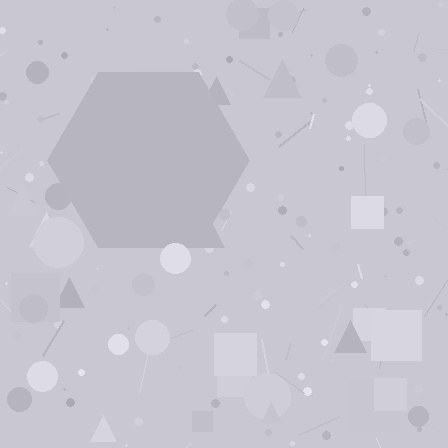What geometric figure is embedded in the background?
A hexagon is embedded in the background.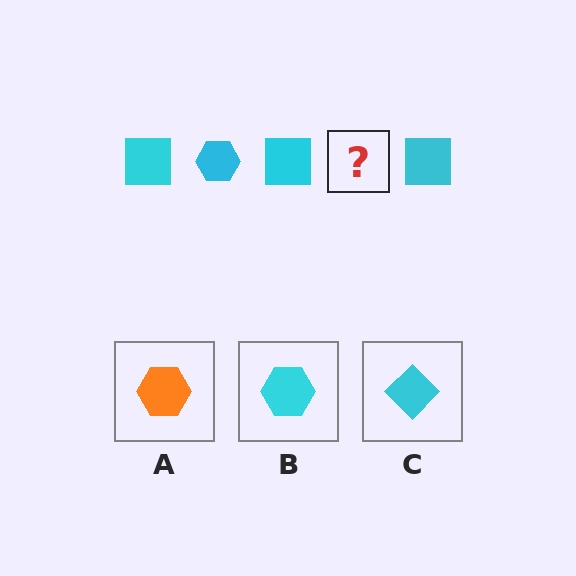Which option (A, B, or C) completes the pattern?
B.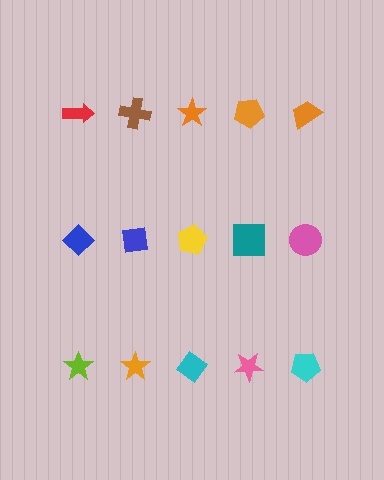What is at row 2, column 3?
A yellow pentagon.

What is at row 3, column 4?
A pink star.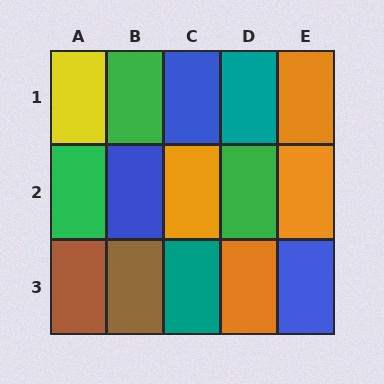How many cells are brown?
2 cells are brown.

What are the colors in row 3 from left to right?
Brown, brown, teal, orange, blue.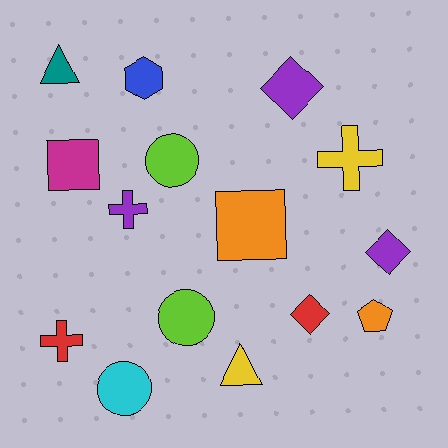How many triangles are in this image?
There are 2 triangles.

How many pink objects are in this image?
There are no pink objects.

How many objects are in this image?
There are 15 objects.